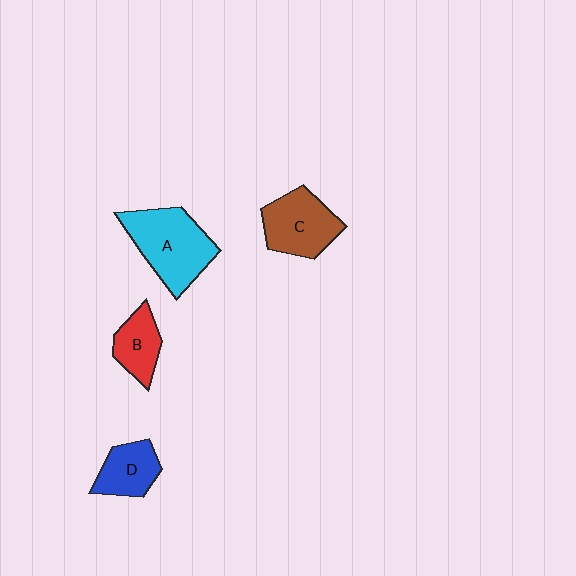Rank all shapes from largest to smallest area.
From largest to smallest: A (cyan), C (brown), D (blue), B (red).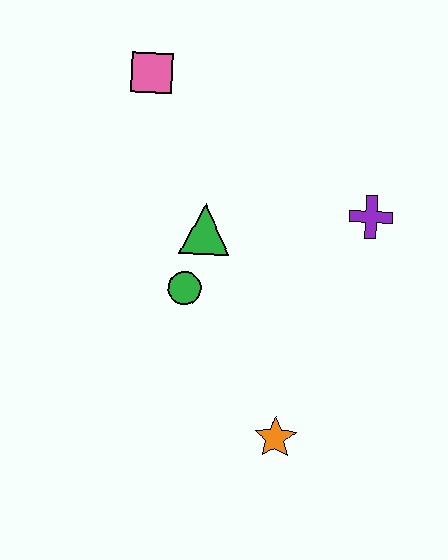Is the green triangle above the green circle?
Yes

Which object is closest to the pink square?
The green triangle is closest to the pink square.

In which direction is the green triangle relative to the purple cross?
The green triangle is to the left of the purple cross.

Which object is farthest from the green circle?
The pink square is farthest from the green circle.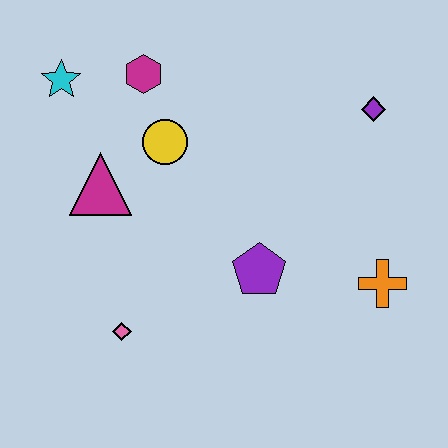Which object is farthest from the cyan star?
The orange cross is farthest from the cyan star.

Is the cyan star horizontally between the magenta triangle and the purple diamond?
No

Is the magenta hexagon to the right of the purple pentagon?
No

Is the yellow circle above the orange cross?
Yes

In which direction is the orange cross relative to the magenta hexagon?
The orange cross is to the right of the magenta hexagon.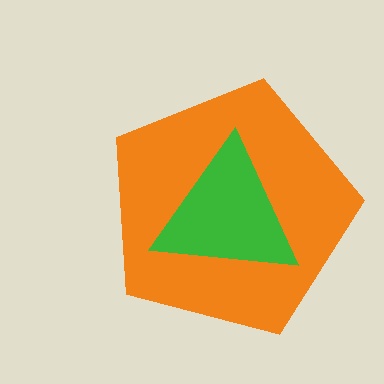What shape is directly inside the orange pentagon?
The green triangle.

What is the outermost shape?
The orange pentagon.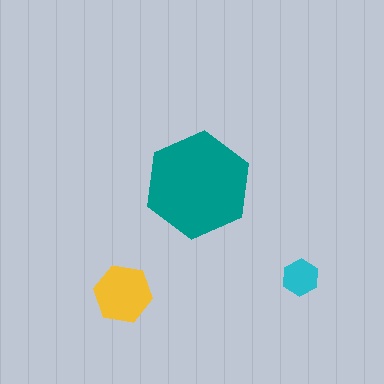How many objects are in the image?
There are 3 objects in the image.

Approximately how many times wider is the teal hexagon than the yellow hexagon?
About 2 times wider.